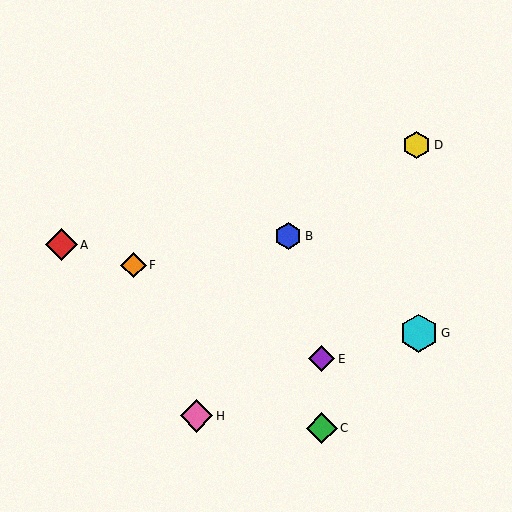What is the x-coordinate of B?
Object B is at x≈288.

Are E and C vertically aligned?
Yes, both are at x≈322.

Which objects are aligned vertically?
Objects C, E are aligned vertically.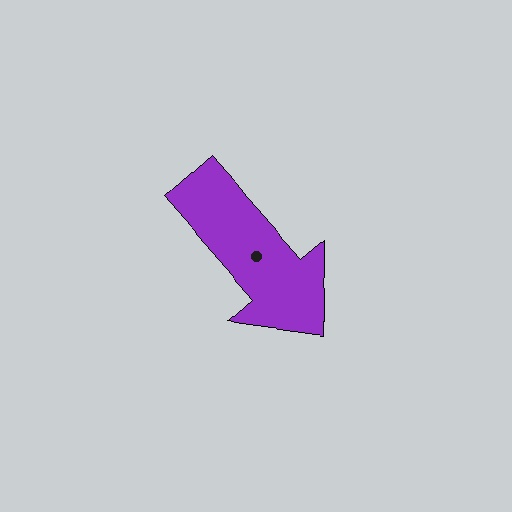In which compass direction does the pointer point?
Southeast.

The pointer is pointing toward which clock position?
Roughly 5 o'clock.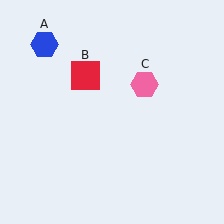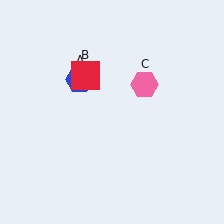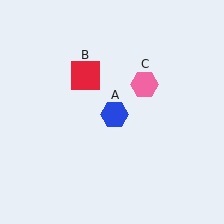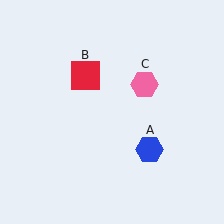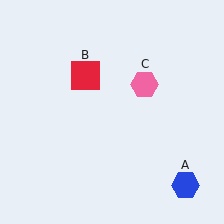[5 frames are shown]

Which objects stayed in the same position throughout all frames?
Red square (object B) and pink hexagon (object C) remained stationary.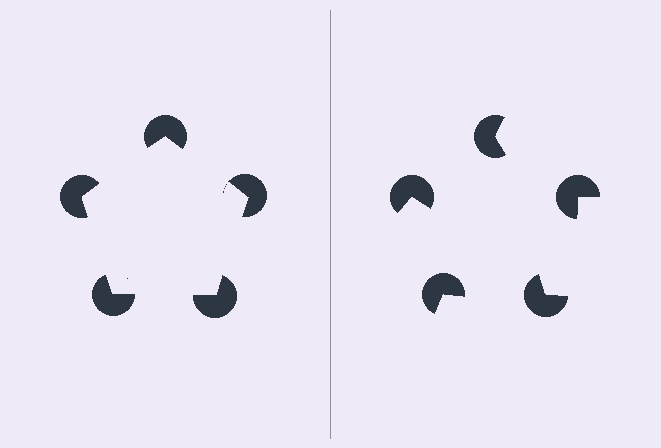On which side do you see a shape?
An illusory pentagon appears on the left side. On the right side the wedge cuts are rotated, so no coherent shape forms.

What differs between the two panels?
The pac-man discs are positioned identically on both sides; only the wedge orientations differ. On the left they align to a pentagon; on the right they are misaligned.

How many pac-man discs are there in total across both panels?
10 — 5 on each side.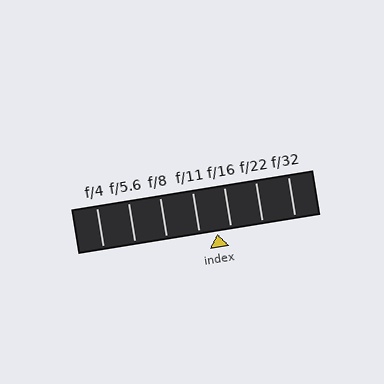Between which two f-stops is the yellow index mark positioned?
The index mark is between f/11 and f/16.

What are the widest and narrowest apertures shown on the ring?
The widest aperture shown is f/4 and the narrowest is f/32.